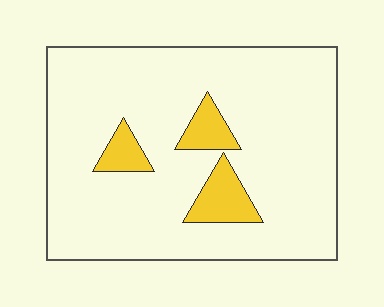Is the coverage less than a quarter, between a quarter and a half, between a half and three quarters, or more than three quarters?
Less than a quarter.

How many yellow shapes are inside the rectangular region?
3.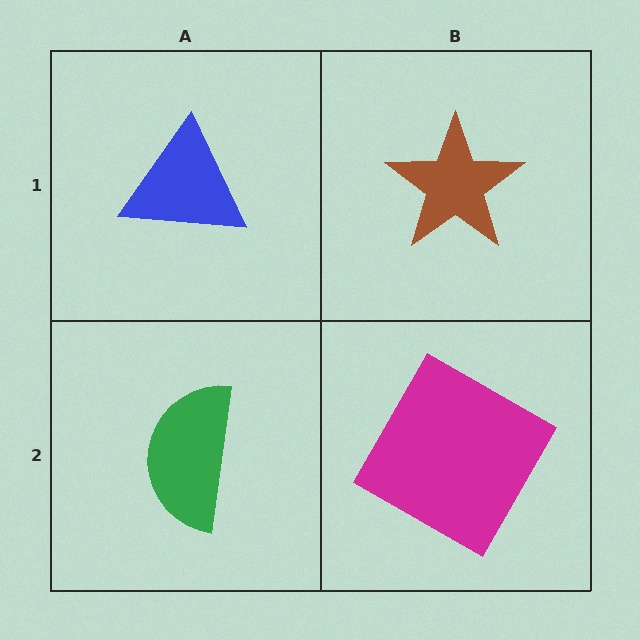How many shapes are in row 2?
2 shapes.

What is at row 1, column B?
A brown star.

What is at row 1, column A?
A blue triangle.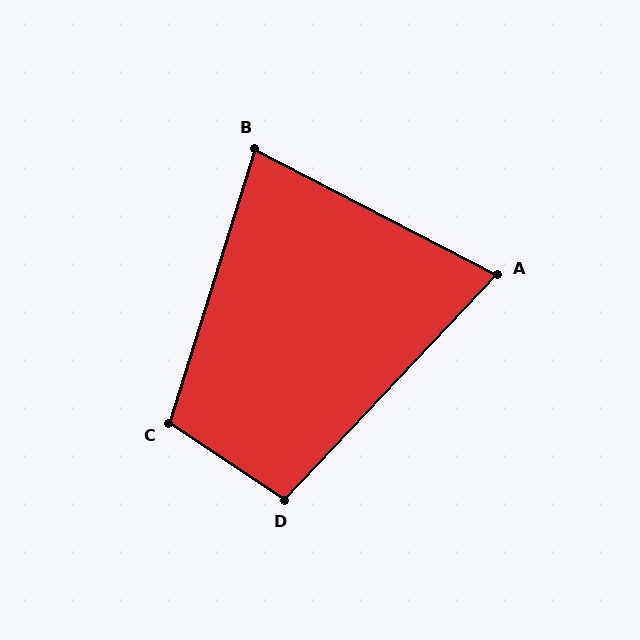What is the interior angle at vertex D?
Approximately 100 degrees (obtuse).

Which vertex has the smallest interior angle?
A, at approximately 74 degrees.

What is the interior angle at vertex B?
Approximately 80 degrees (acute).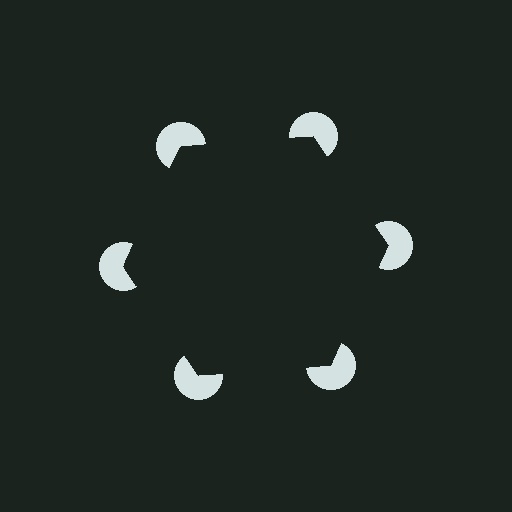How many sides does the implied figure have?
6 sides.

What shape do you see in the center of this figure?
An illusory hexagon — its edges are inferred from the aligned wedge cuts in the pac-man discs, not physically drawn.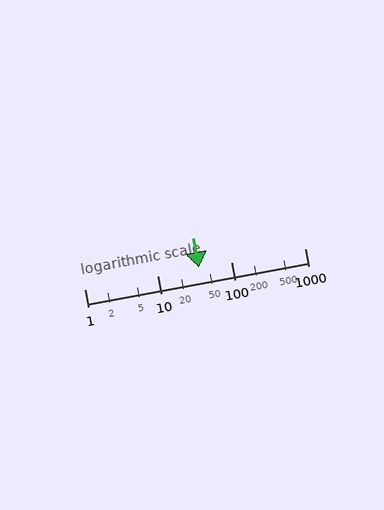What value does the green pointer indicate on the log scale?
The pointer indicates approximately 36.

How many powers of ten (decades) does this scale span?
The scale spans 3 decades, from 1 to 1000.